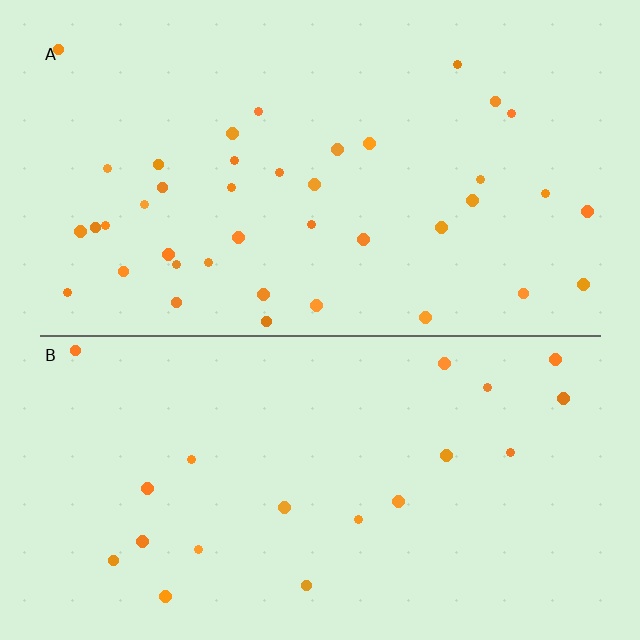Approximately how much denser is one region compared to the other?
Approximately 2.0× — region A over region B.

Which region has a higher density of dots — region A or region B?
A (the top).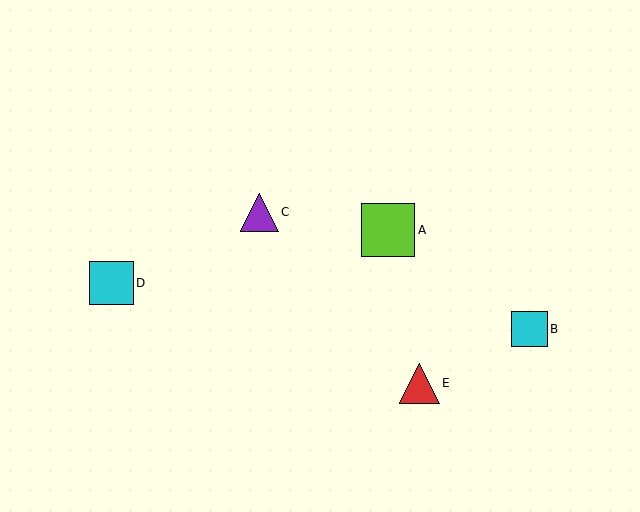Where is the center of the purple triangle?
The center of the purple triangle is at (260, 212).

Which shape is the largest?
The lime square (labeled A) is the largest.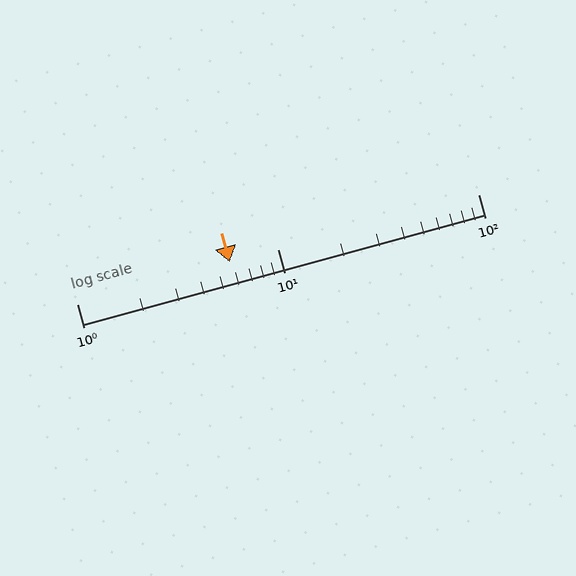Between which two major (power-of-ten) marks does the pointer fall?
The pointer is between 1 and 10.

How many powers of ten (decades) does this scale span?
The scale spans 2 decades, from 1 to 100.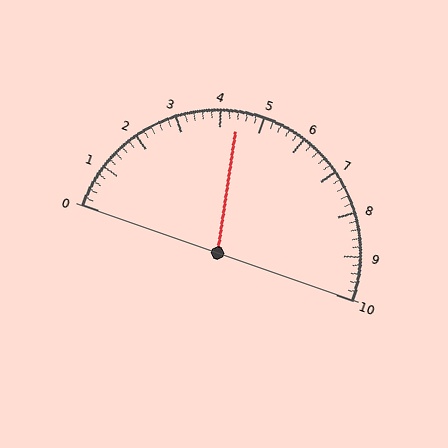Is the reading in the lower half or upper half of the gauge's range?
The reading is in the lower half of the range (0 to 10).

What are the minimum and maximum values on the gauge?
The gauge ranges from 0 to 10.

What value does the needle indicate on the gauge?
The needle indicates approximately 4.4.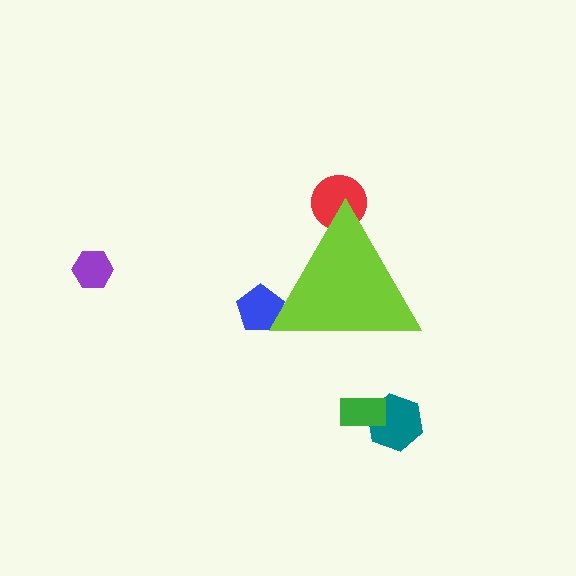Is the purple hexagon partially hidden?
No, the purple hexagon is fully visible.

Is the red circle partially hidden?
Yes, the red circle is partially hidden behind the lime triangle.